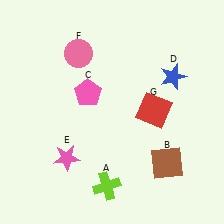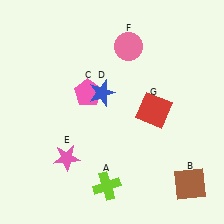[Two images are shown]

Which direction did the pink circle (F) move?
The pink circle (F) moved right.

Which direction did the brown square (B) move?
The brown square (B) moved right.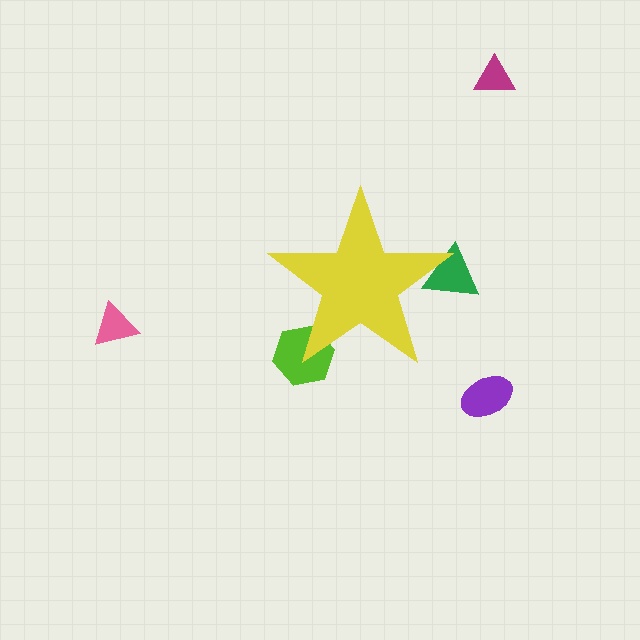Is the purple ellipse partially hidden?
No, the purple ellipse is fully visible.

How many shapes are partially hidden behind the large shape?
2 shapes are partially hidden.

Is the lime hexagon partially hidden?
Yes, the lime hexagon is partially hidden behind the yellow star.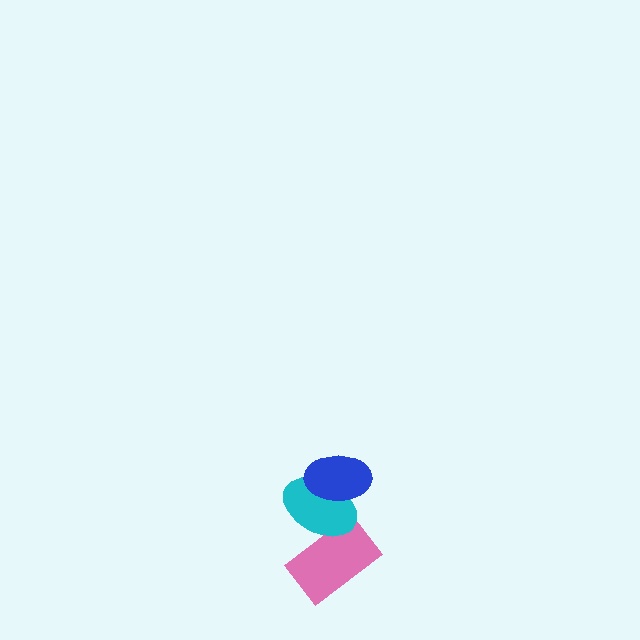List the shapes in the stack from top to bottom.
From top to bottom: the blue ellipse, the cyan ellipse, the pink rectangle.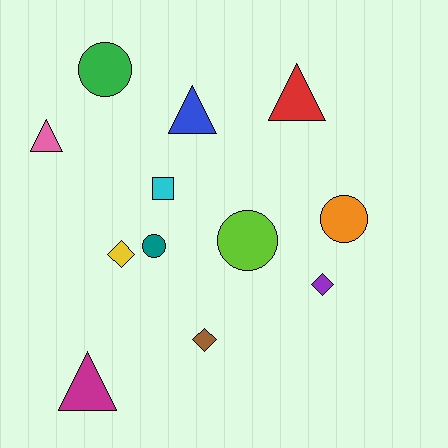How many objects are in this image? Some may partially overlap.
There are 12 objects.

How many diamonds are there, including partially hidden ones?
There are 3 diamonds.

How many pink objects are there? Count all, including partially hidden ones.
There is 1 pink object.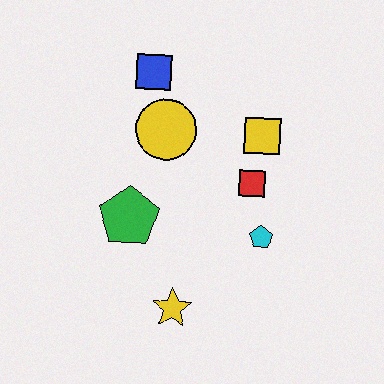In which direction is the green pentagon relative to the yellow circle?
The green pentagon is below the yellow circle.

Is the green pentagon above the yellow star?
Yes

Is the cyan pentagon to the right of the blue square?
Yes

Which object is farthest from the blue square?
The yellow star is farthest from the blue square.